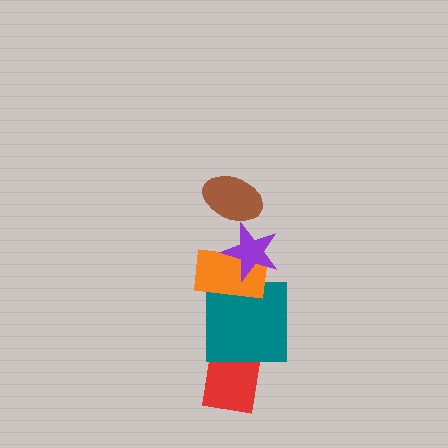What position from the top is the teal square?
The teal square is 4th from the top.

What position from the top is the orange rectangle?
The orange rectangle is 3rd from the top.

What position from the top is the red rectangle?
The red rectangle is 5th from the top.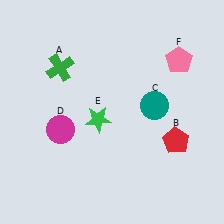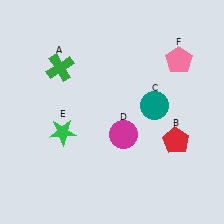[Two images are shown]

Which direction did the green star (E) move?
The green star (E) moved left.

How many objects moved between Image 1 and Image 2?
2 objects moved between the two images.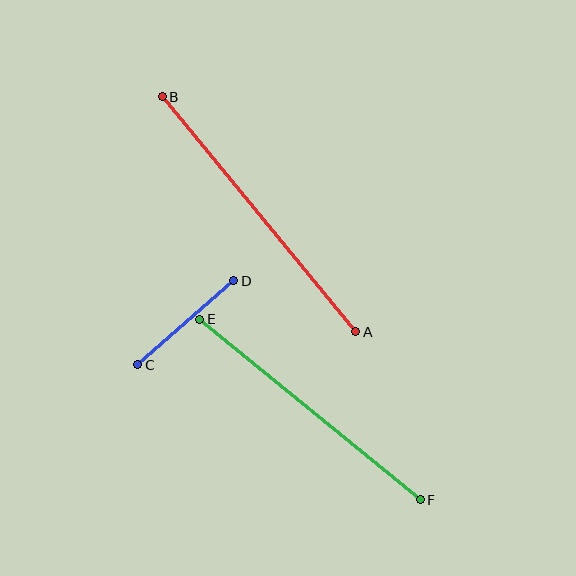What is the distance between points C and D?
The distance is approximately 127 pixels.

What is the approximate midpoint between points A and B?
The midpoint is at approximately (259, 214) pixels.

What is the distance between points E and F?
The distance is approximately 285 pixels.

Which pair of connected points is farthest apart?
Points A and B are farthest apart.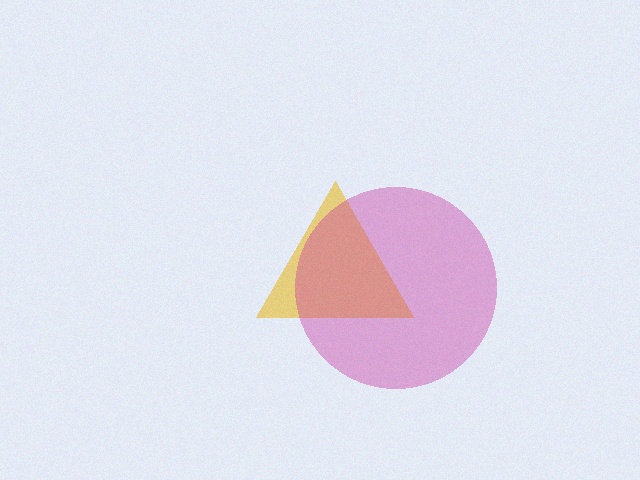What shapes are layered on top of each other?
The layered shapes are: a yellow triangle, a magenta circle.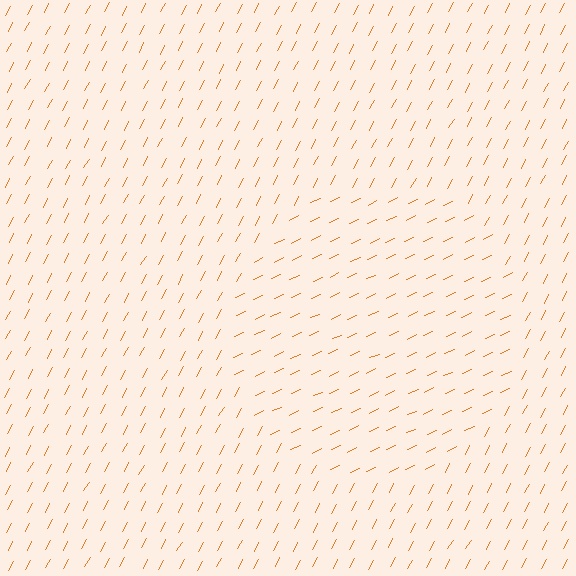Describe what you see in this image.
The image is filled with small orange line segments. A circle region in the image has lines oriented differently from the surrounding lines, creating a visible texture boundary.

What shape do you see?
I see a circle.